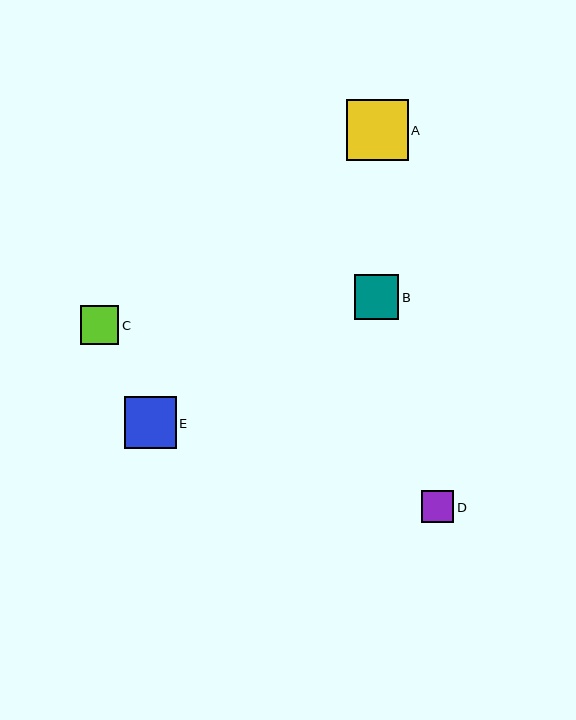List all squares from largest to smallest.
From largest to smallest: A, E, B, C, D.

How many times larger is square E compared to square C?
Square E is approximately 1.3 times the size of square C.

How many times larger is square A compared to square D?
Square A is approximately 1.9 times the size of square D.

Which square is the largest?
Square A is the largest with a size of approximately 62 pixels.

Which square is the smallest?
Square D is the smallest with a size of approximately 32 pixels.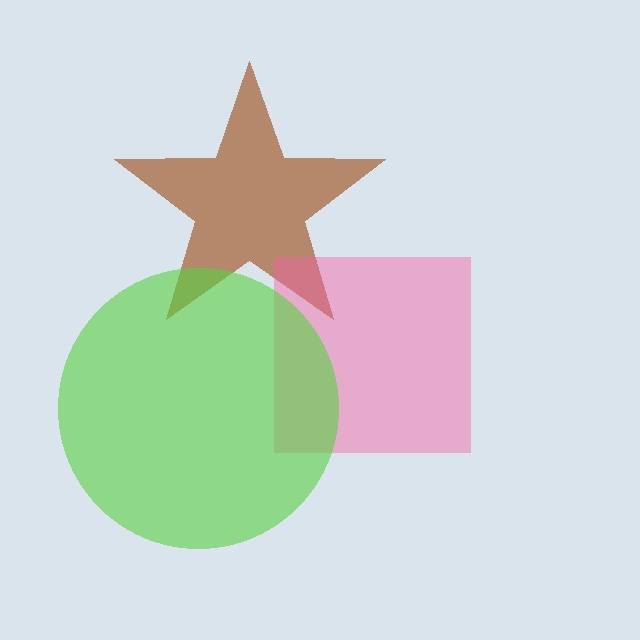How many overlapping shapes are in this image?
There are 3 overlapping shapes in the image.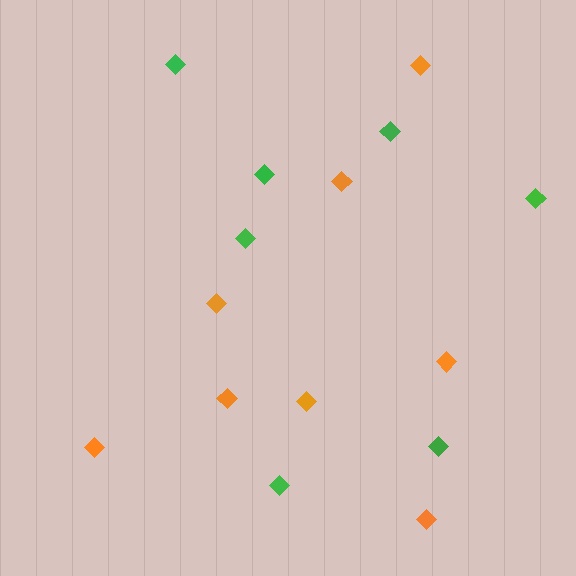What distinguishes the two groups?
There are 2 groups: one group of orange diamonds (8) and one group of green diamonds (7).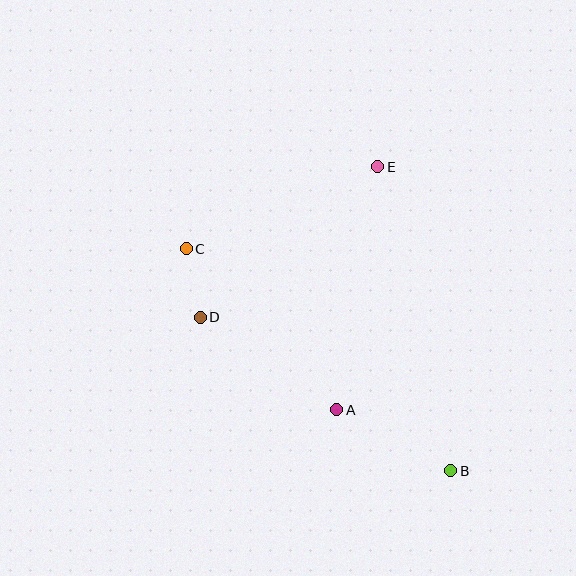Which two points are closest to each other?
Points C and D are closest to each other.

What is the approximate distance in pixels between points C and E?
The distance between C and E is approximately 209 pixels.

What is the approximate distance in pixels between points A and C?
The distance between A and C is approximately 220 pixels.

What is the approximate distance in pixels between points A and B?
The distance between A and B is approximately 129 pixels.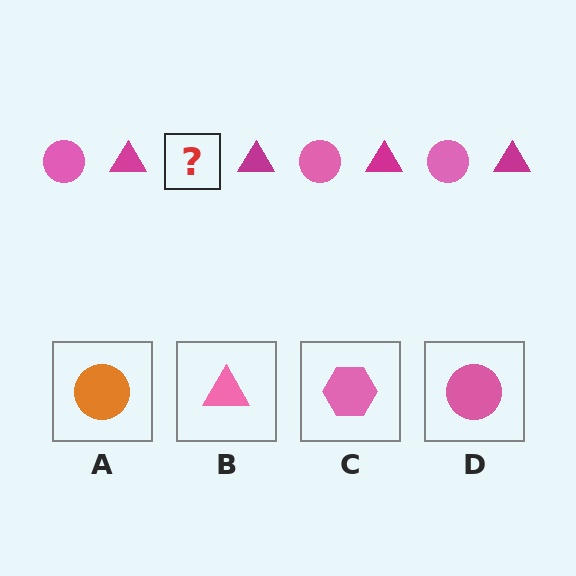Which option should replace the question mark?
Option D.